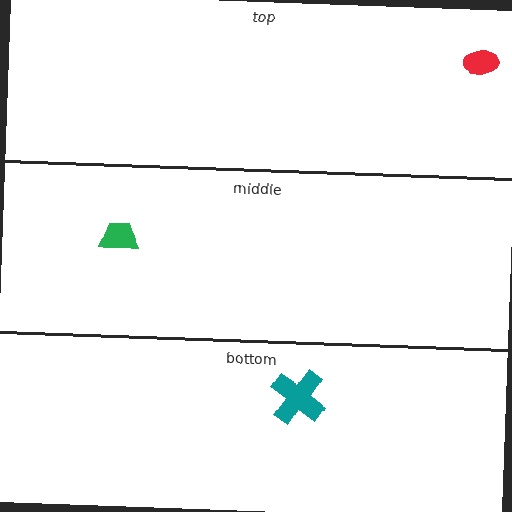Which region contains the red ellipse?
The top region.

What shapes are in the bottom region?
The teal cross.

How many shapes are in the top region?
1.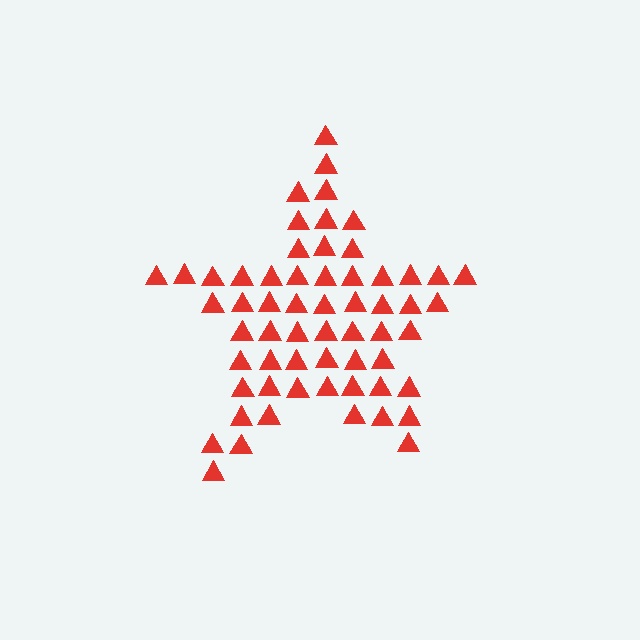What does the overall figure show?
The overall figure shows a star.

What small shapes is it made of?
It is made of small triangles.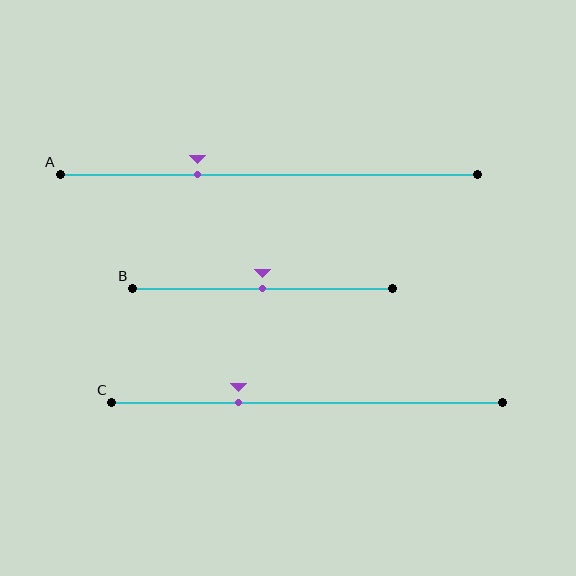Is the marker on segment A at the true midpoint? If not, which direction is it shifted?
No, the marker on segment A is shifted to the left by about 17% of the segment length.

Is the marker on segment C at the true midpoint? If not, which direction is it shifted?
No, the marker on segment C is shifted to the left by about 18% of the segment length.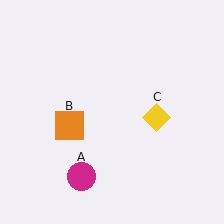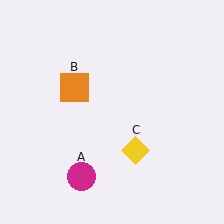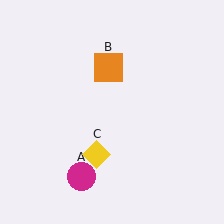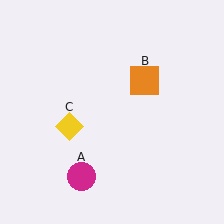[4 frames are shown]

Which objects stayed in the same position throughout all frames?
Magenta circle (object A) remained stationary.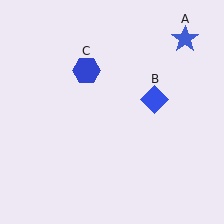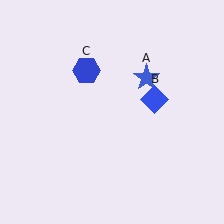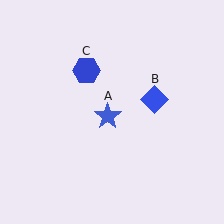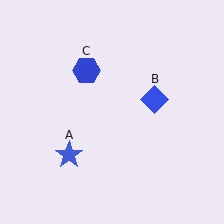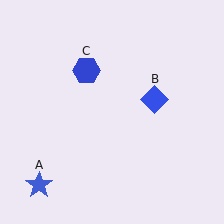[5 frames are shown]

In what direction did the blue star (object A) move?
The blue star (object A) moved down and to the left.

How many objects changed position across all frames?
1 object changed position: blue star (object A).